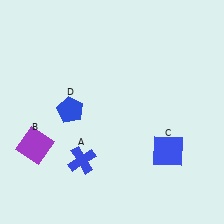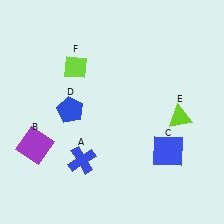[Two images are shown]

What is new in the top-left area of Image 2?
A lime diamond (F) was added in the top-left area of Image 2.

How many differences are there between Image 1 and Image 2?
There are 2 differences between the two images.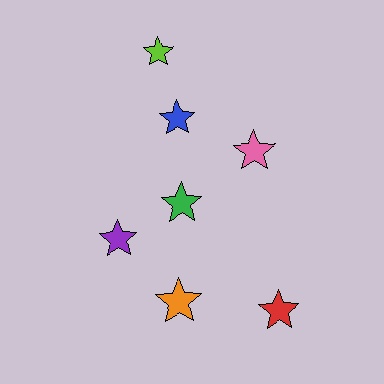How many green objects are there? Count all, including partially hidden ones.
There is 1 green object.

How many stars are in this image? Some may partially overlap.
There are 7 stars.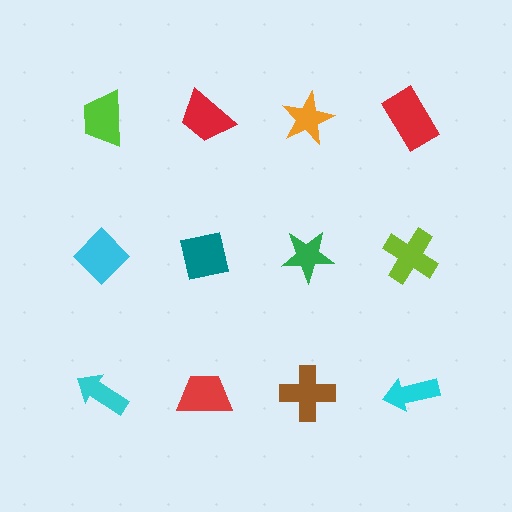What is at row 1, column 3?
An orange star.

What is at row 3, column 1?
A cyan arrow.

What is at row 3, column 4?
A cyan arrow.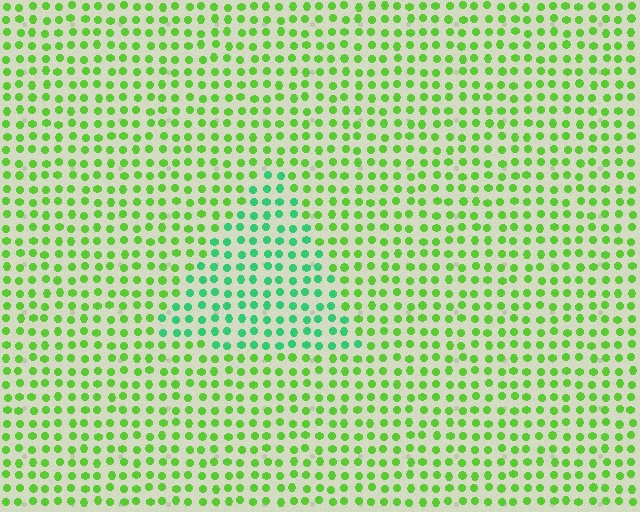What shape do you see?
I see a triangle.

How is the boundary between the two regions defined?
The boundary is defined purely by a slight shift in hue (about 40 degrees). Spacing, size, and orientation are identical on both sides.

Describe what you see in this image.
The image is filled with small lime elements in a uniform arrangement. A triangle-shaped region is visible where the elements are tinted to a slightly different hue, forming a subtle color boundary.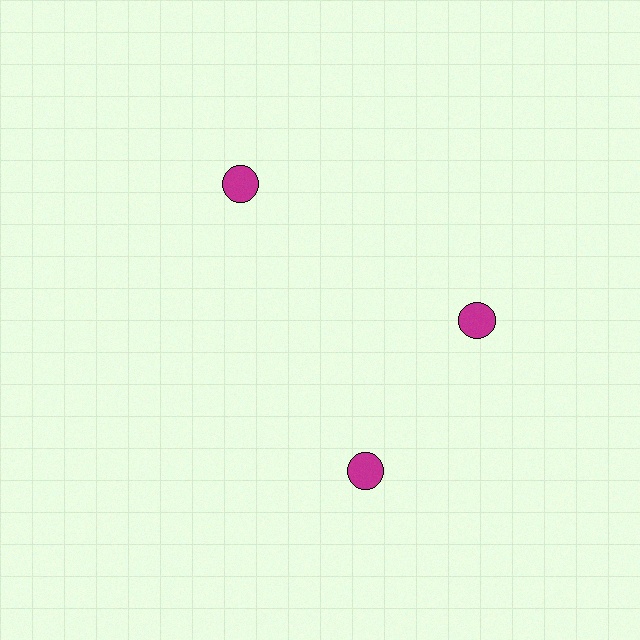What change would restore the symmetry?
The symmetry would be restored by rotating it back into even spacing with its neighbors so that all 3 circles sit at equal angles and equal distance from the center.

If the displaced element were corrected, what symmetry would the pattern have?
It would have 3-fold rotational symmetry — the pattern would map onto itself every 120 degrees.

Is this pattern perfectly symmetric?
No. The 3 magenta circles are arranged in a ring, but one element near the 7 o'clock position is rotated out of alignment along the ring, breaking the 3-fold rotational symmetry.